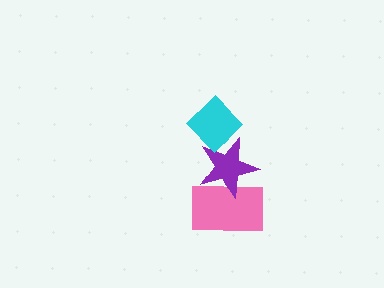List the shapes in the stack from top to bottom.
From top to bottom: the cyan diamond, the purple star, the pink rectangle.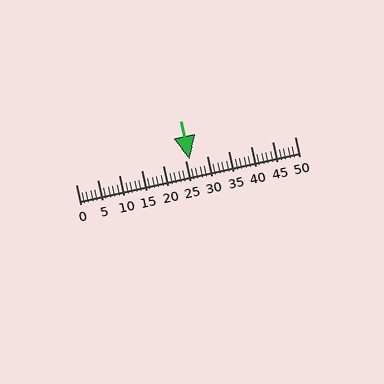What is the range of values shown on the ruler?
The ruler shows values from 0 to 50.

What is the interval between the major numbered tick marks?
The major tick marks are spaced 5 units apart.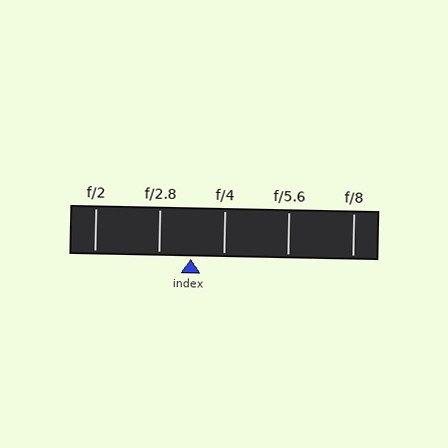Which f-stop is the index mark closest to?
The index mark is closest to f/4.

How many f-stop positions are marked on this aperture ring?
There are 5 f-stop positions marked.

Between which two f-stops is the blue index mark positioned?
The index mark is between f/2.8 and f/4.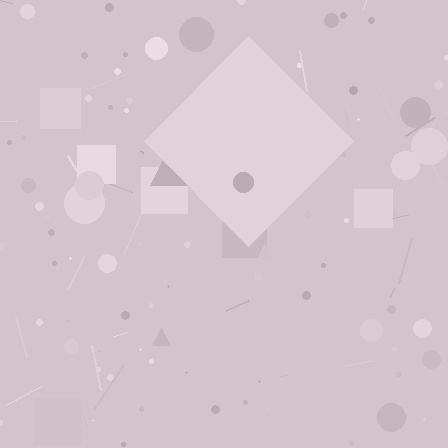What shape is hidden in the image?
A diamond is hidden in the image.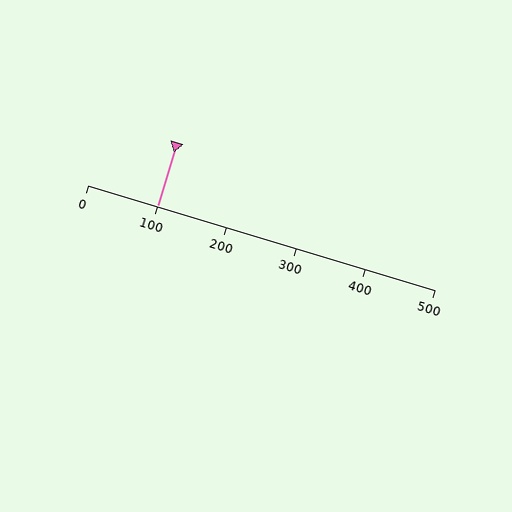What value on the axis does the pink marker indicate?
The marker indicates approximately 100.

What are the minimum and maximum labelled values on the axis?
The axis runs from 0 to 500.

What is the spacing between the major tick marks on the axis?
The major ticks are spaced 100 apart.